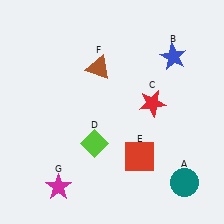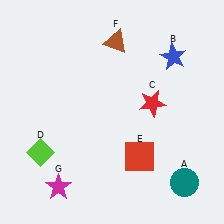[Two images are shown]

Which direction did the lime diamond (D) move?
The lime diamond (D) moved left.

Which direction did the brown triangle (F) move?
The brown triangle (F) moved up.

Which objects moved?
The objects that moved are: the lime diamond (D), the brown triangle (F).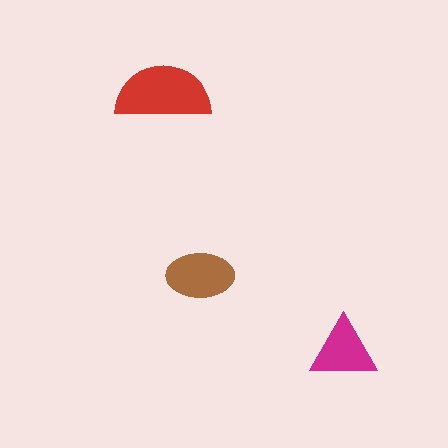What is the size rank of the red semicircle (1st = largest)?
1st.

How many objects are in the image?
There are 3 objects in the image.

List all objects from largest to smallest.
The red semicircle, the brown ellipse, the magenta triangle.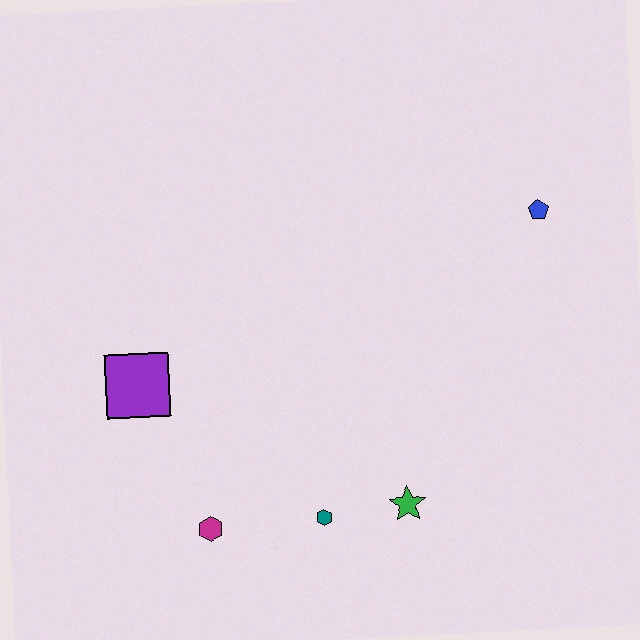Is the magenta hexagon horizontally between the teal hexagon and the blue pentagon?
No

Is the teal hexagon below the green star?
Yes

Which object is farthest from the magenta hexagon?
The blue pentagon is farthest from the magenta hexagon.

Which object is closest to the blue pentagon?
The green star is closest to the blue pentagon.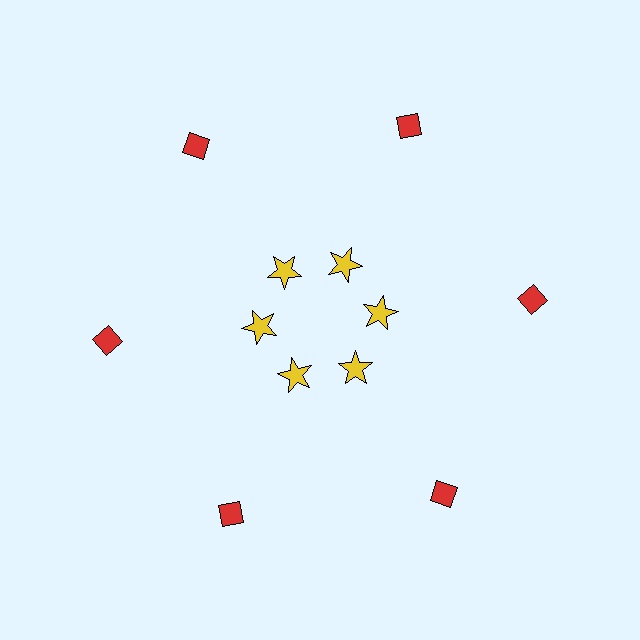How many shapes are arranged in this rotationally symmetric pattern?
There are 12 shapes, arranged in 6 groups of 2.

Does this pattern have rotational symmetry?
Yes, this pattern has 6-fold rotational symmetry. It looks the same after rotating 60 degrees around the center.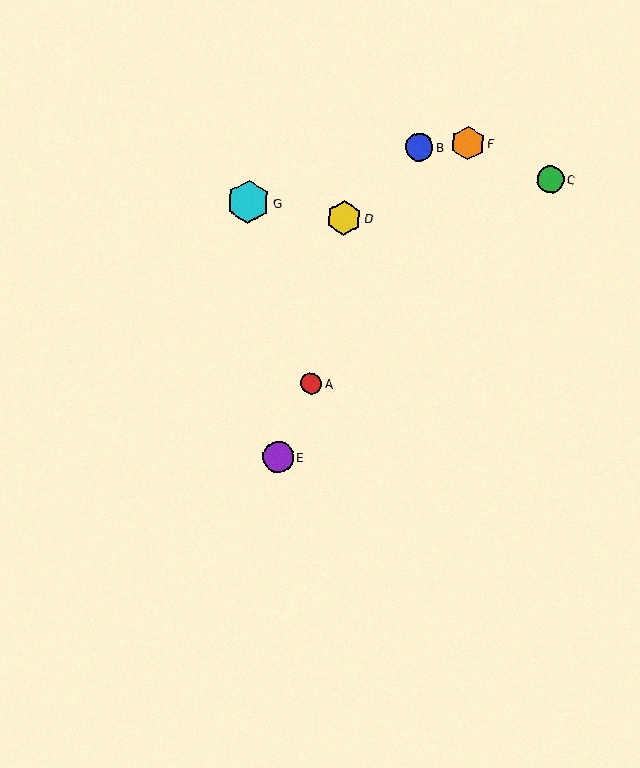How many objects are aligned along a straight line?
3 objects (A, B, E) are aligned along a straight line.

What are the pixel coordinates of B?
Object B is at (419, 147).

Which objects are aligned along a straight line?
Objects A, B, E are aligned along a straight line.